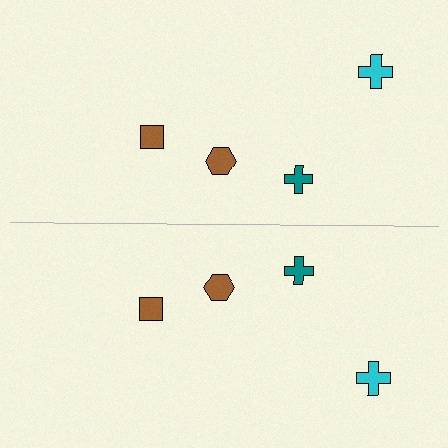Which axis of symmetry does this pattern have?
The pattern has a horizontal axis of symmetry running through the center of the image.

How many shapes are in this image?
There are 8 shapes in this image.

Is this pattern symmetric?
Yes, this pattern has bilateral (reflection) symmetry.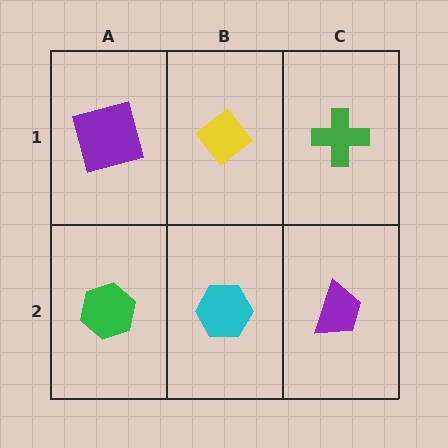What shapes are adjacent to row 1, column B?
A cyan hexagon (row 2, column B), a purple square (row 1, column A), a green cross (row 1, column C).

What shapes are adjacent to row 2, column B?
A yellow diamond (row 1, column B), a green hexagon (row 2, column A), a purple trapezoid (row 2, column C).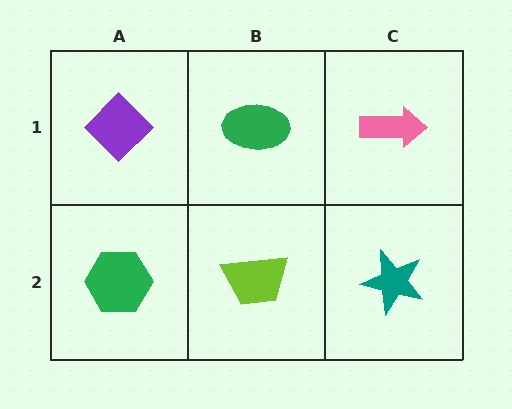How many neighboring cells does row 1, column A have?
2.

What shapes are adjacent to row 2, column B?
A green ellipse (row 1, column B), a green hexagon (row 2, column A), a teal star (row 2, column C).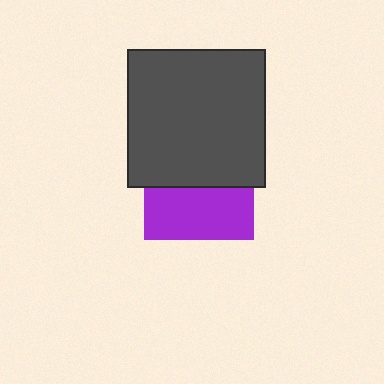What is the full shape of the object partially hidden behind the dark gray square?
The partially hidden object is a purple square.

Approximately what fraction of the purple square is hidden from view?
Roughly 53% of the purple square is hidden behind the dark gray square.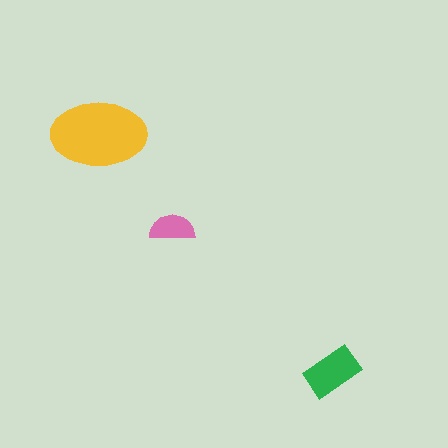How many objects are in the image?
There are 3 objects in the image.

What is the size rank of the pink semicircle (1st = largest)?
3rd.